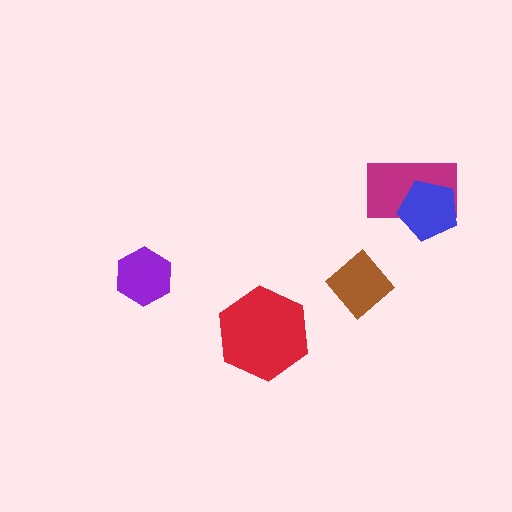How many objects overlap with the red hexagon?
0 objects overlap with the red hexagon.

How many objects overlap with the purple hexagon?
0 objects overlap with the purple hexagon.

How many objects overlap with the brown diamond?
0 objects overlap with the brown diamond.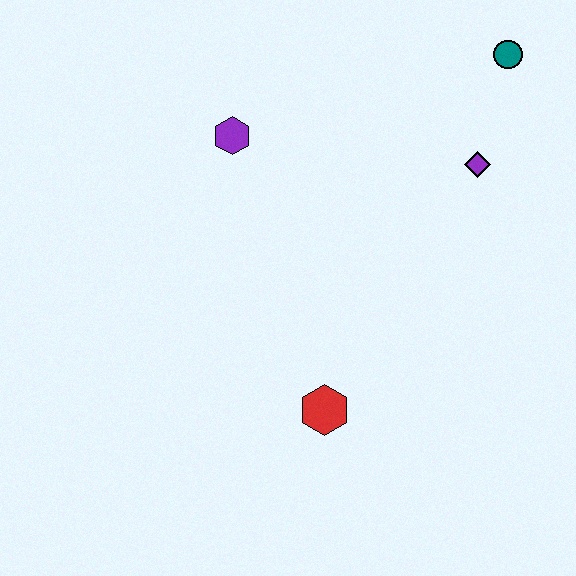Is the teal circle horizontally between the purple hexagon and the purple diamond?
No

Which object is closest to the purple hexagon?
The purple diamond is closest to the purple hexagon.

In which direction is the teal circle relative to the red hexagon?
The teal circle is above the red hexagon.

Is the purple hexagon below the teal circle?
Yes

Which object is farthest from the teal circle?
The red hexagon is farthest from the teal circle.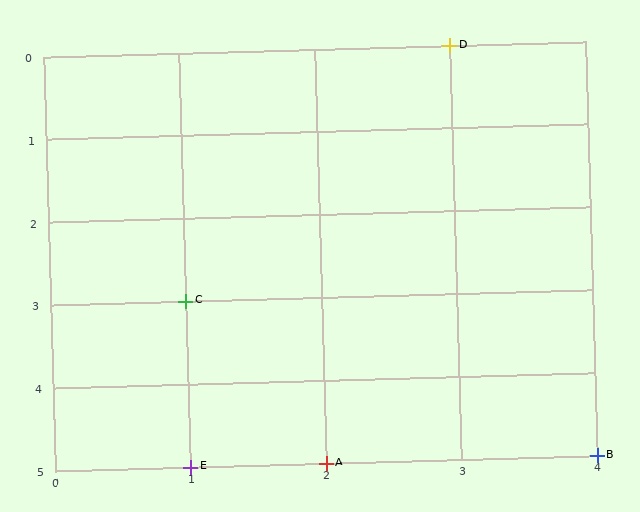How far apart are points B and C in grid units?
Points B and C are 3 columns and 2 rows apart (about 3.6 grid units diagonally).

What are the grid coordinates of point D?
Point D is at grid coordinates (3, 0).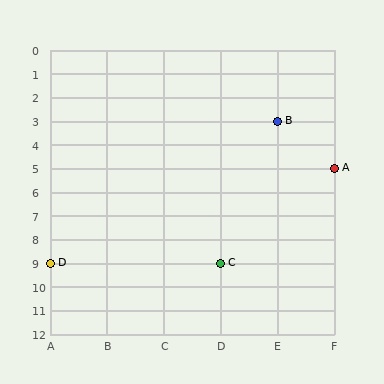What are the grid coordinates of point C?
Point C is at grid coordinates (D, 9).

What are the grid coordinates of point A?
Point A is at grid coordinates (F, 5).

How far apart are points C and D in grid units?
Points C and D are 3 columns apart.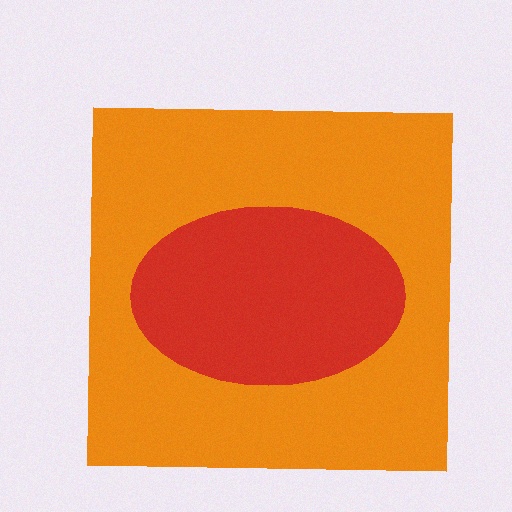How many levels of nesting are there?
2.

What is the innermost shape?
The red ellipse.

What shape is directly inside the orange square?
The red ellipse.